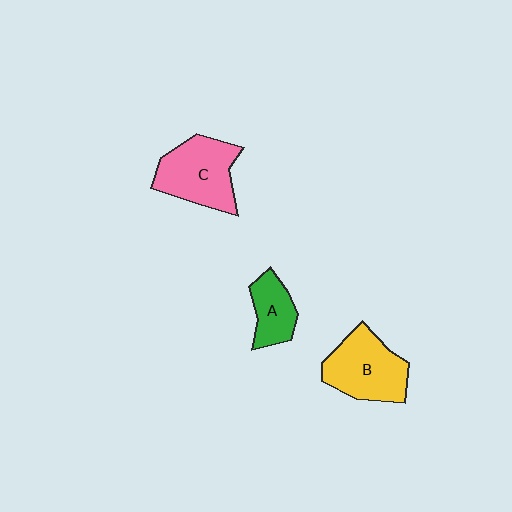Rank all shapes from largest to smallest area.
From largest to smallest: C (pink), B (yellow), A (green).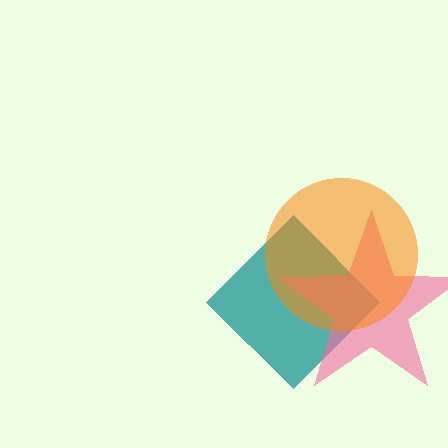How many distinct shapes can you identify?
There are 3 distinct shapes: a teal diamond, a pink star, an orange circle.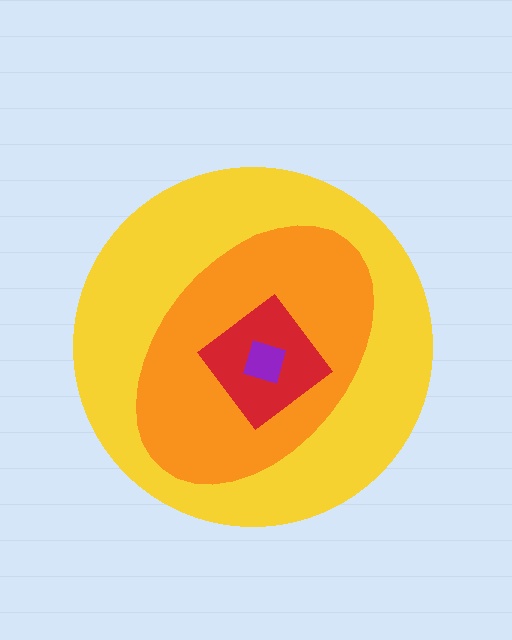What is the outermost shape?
The yellow circle.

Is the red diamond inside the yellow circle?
Yes.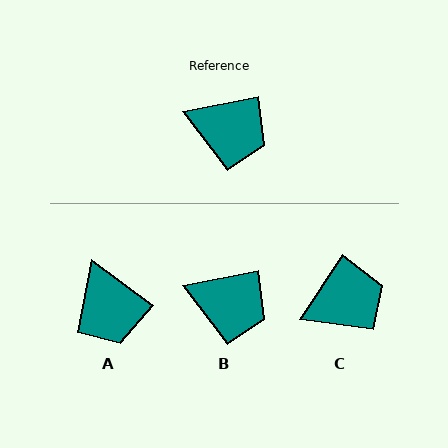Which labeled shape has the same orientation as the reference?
B.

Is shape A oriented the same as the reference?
No, it is off by about 48 degrees.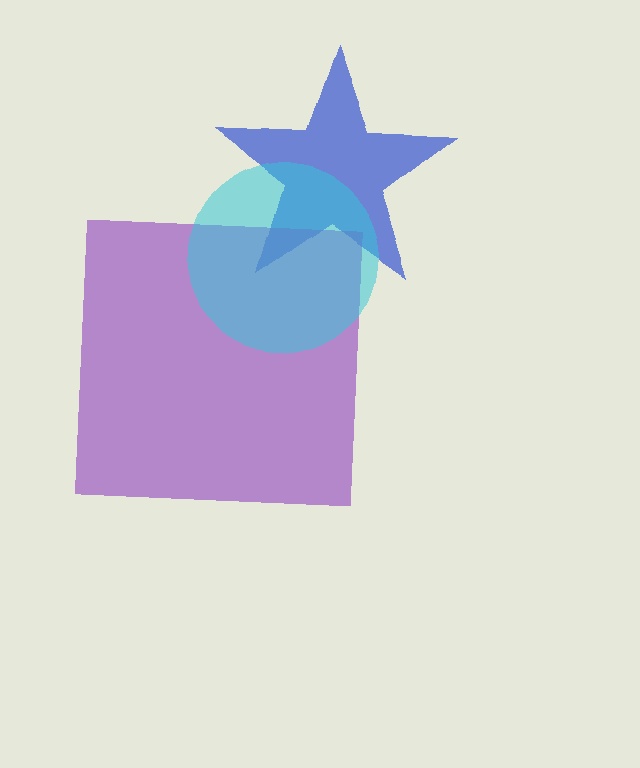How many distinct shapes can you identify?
There are 3 distinct shapes: a blue star, a purple square, a cyan circle.